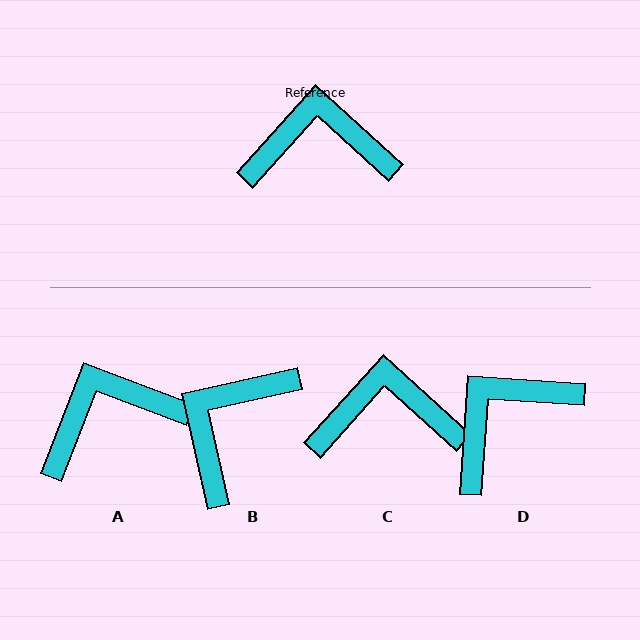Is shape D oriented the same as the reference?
No, it is off by about 38 degrees.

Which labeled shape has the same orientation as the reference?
C.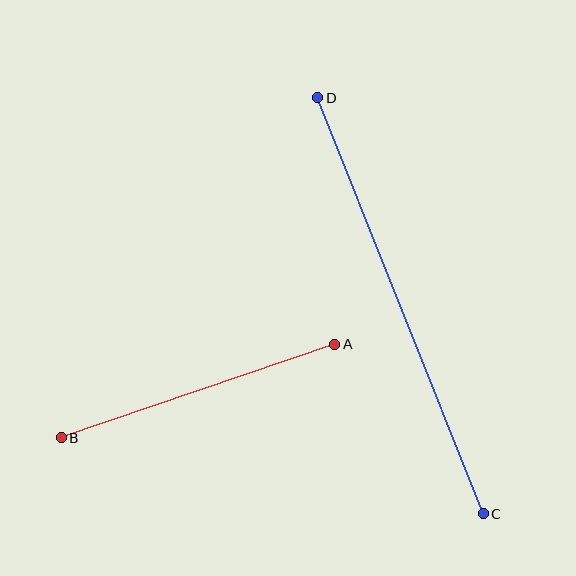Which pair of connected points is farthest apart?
Points C and D are farthest apart.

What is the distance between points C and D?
The distance is approximately 448 pixels.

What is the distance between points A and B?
The distance is approximately 289 pixels.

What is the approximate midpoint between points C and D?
The midpoint is at approximately (401, 306) pixels.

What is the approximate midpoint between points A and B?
The midpoint is at approximately (198, 391) pixels.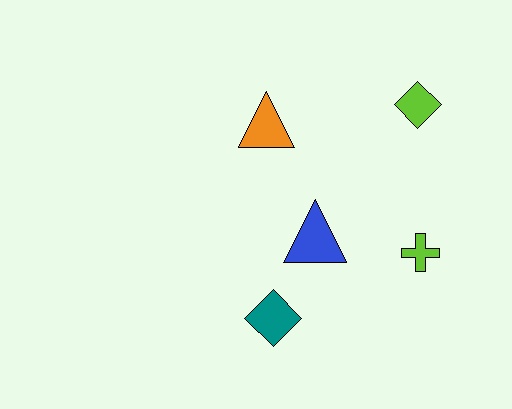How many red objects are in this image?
There are no red objects.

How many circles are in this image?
There are no circles.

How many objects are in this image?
There are 5 objects.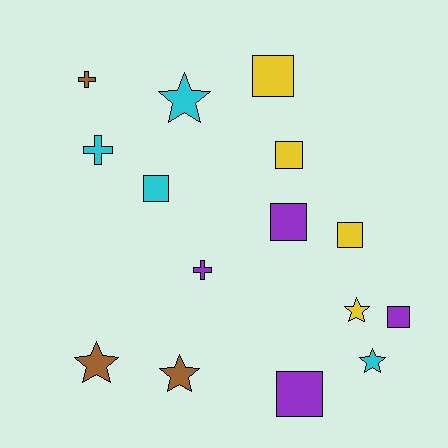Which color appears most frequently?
Purple, with 4 objects.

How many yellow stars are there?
There is 1 yellow star.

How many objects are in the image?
There are 15 objects.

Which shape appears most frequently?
Square, with 7 objects.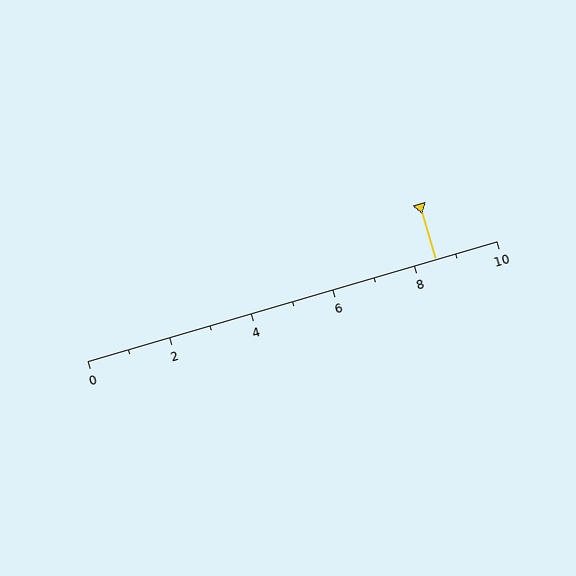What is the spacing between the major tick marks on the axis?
The major ticks are spaced 2 apart.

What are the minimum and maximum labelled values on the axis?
The axis runs from 0 to 10.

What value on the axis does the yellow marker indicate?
The marker indicates approximately 8.5.